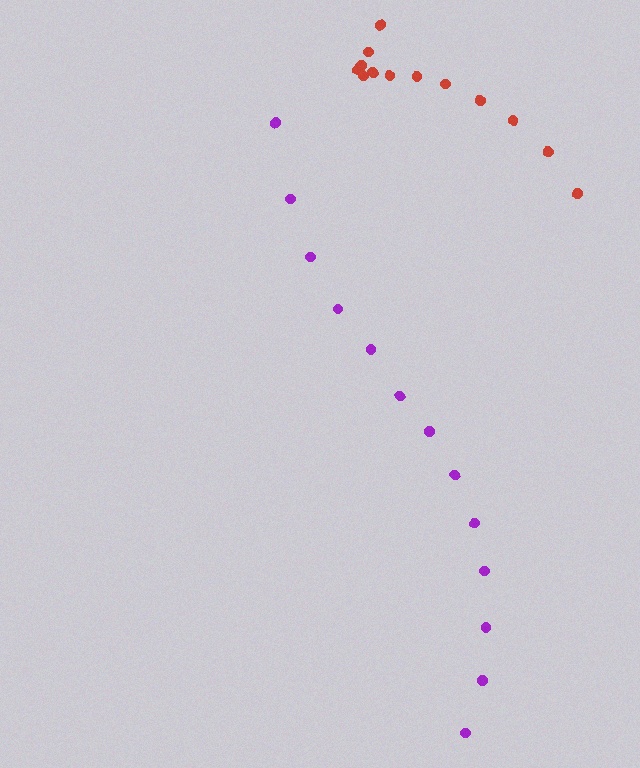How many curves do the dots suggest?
There are 2 distinct paths.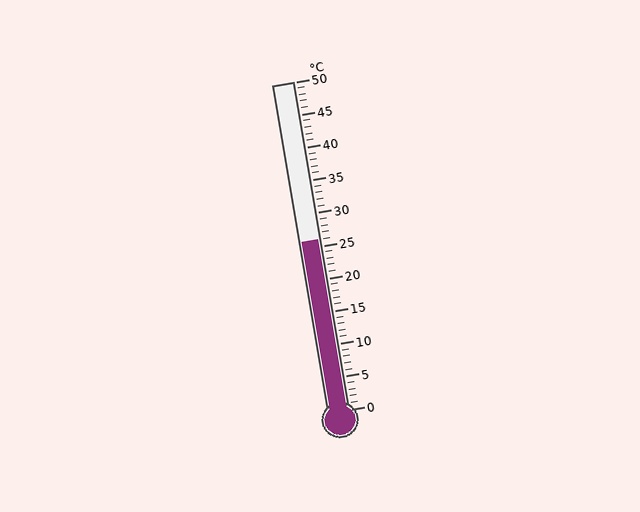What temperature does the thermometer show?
The thermometer shows approximately 26°C.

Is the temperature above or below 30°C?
The temperature is below 30°C.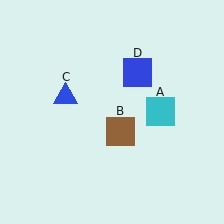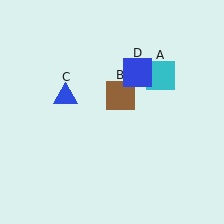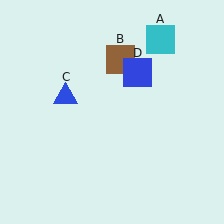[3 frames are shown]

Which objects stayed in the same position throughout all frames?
Blue triangle (object C) and blue square (object D) remained stationary.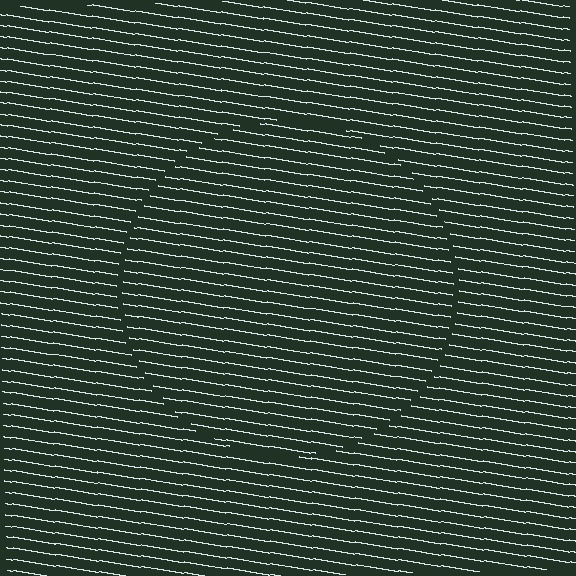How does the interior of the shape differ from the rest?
The interior of the shape contains the same grating, shifted by half a period — the contour is defined by the phase discontinuity where line-ends from the inner and outer gratings abut.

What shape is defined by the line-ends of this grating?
An illusory circle. The interior of the shape contains the same grating, shifted by half a period — the contour is defined by the phase discontinuity where line-ends from the inner and outer gratings abut.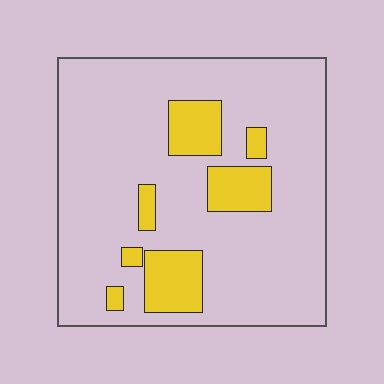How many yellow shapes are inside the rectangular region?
7.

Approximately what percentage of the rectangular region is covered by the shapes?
Approximately 15%.